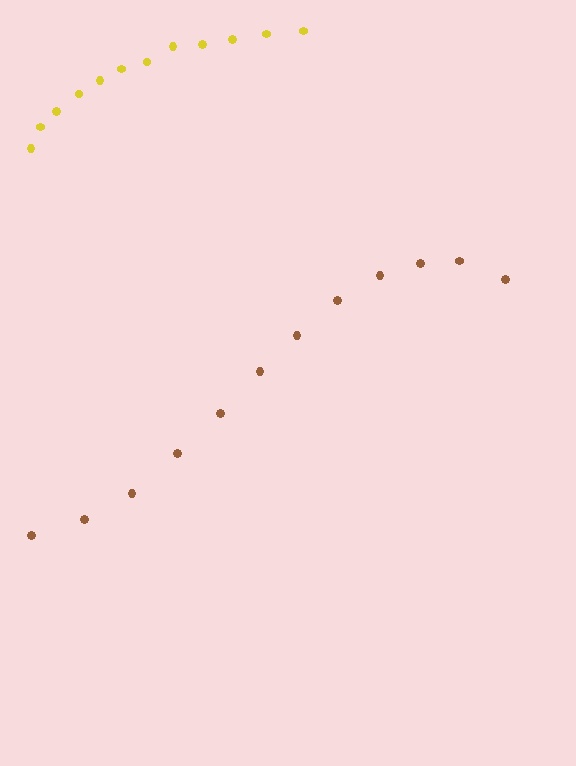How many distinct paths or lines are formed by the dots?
There are 2 distinct paths.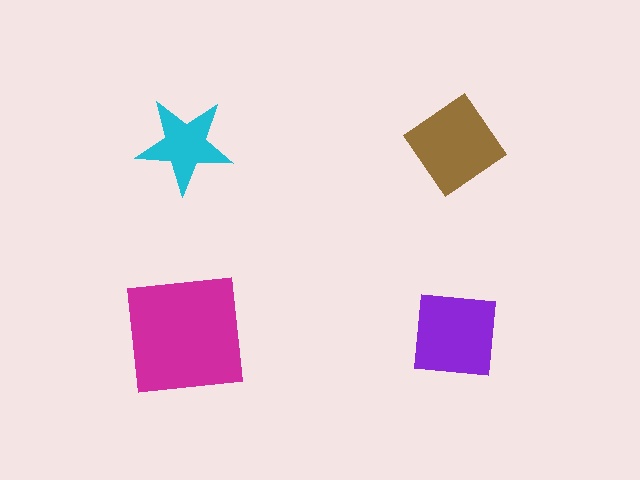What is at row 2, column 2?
A purple square.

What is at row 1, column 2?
A brown diamond.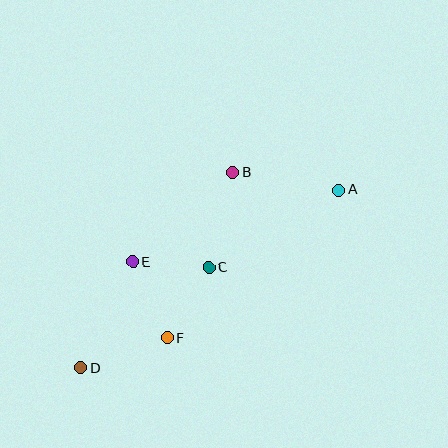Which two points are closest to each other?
Points C and E are closest to each other.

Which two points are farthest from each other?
Points A and D are farthest from each other.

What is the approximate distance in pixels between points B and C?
The distance between B and C is approximately 98 pixels.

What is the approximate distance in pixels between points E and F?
The distance between E and F is approximately 83 pixels.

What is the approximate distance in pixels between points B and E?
The distance between B and E is approximately 135 pixels.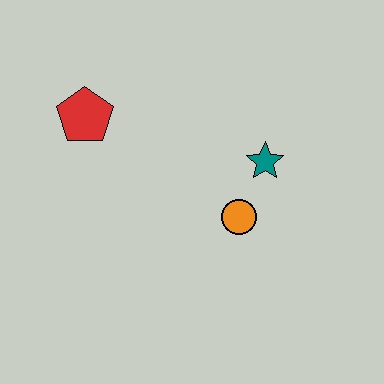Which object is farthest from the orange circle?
The red pentagon is farthest from the orange circle.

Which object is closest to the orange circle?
The teal star is closest to the orange circle.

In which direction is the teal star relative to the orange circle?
The teal star is above the orange circle.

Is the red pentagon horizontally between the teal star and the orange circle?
No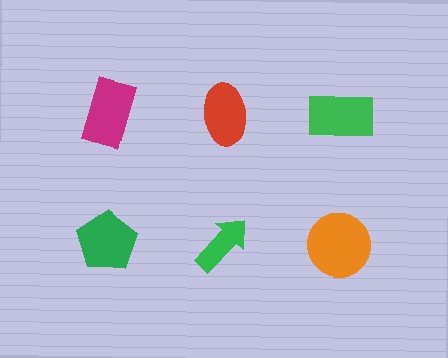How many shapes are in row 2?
3 shapes.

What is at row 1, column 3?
A green rectangle.